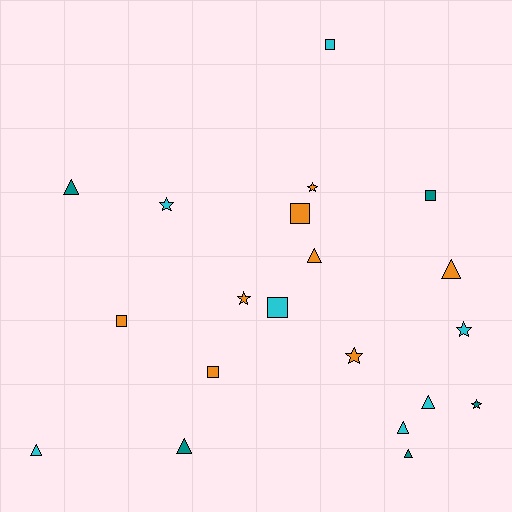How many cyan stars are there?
There are 2 cyan stars.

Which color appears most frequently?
Orange, with 8 objects.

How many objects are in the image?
There are 20 objects.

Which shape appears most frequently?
Triangle, with 8 objects.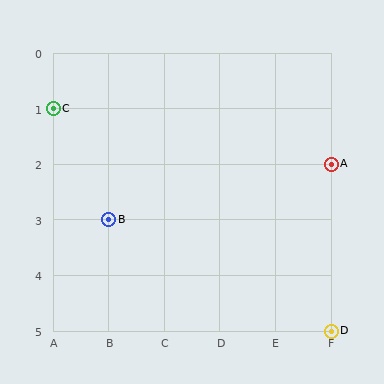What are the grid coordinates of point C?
Point C is at grid coordinates (A, 1).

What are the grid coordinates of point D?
Point D is at grid coordinates (F, 5).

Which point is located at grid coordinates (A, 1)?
Point C is at (A, 1).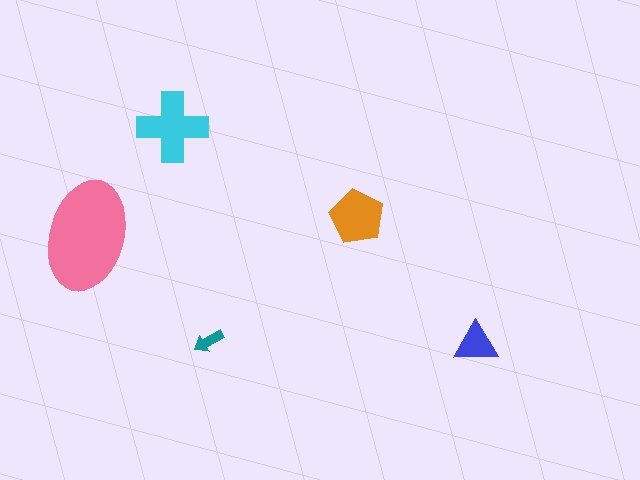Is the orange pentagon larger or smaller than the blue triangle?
Larger.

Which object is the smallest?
The teal arrow.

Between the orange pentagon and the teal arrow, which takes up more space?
The orange pentagon.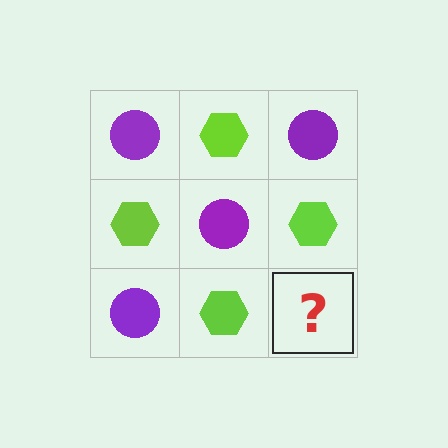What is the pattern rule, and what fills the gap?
The rule is that it alternates purple circle and lime hexagon in a checkerboard pattern. The gap should be filled with a purple circle.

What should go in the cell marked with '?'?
The missing cell should contain a purple circle.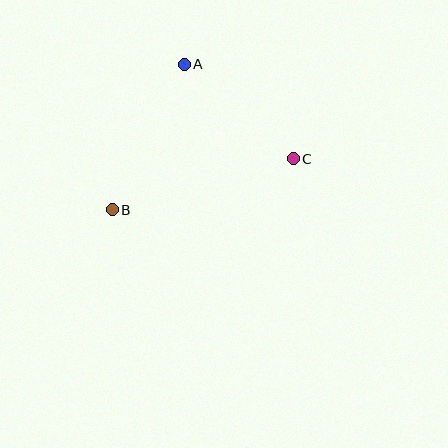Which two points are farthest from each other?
Points B and C are farthest from each other.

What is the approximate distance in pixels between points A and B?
The distance between A and B is approximately 163 pixels.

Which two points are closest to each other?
Points A and C are closest to each other.